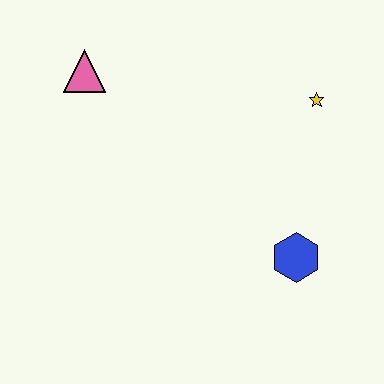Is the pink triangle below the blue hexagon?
No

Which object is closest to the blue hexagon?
The yellow star is closest to the blue hexagon.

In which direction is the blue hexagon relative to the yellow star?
The blue hexagon is below the yellow star.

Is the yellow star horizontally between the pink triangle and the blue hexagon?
No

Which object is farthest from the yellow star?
The pink triangle is farthest from the yellow star.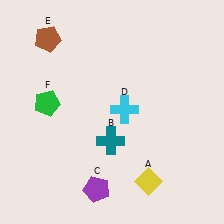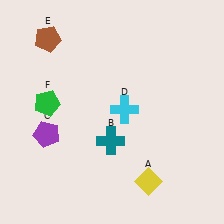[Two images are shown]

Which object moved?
The purple pentagon (C) moved up.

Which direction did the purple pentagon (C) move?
The purple pentagon (C) moved up.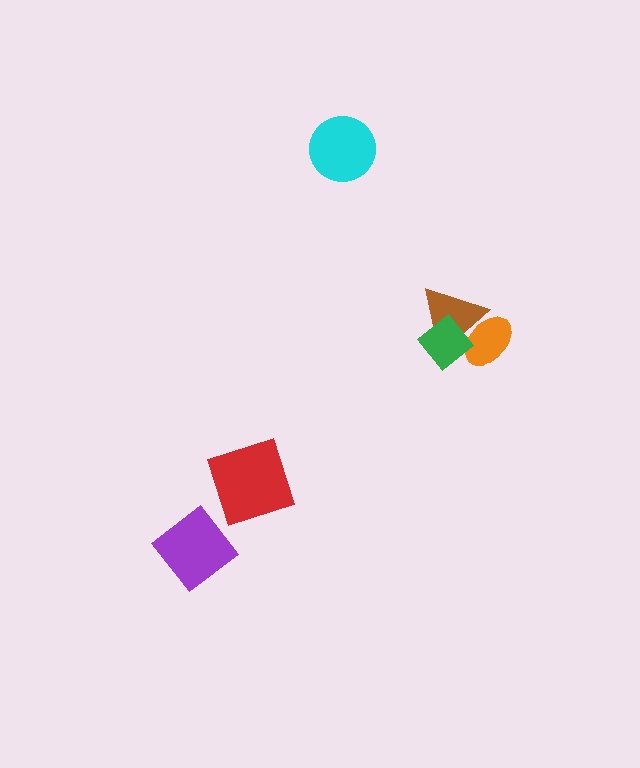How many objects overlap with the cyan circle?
0 objects overlap with the cyan circle.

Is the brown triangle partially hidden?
Yes, it is partially covered by another shape.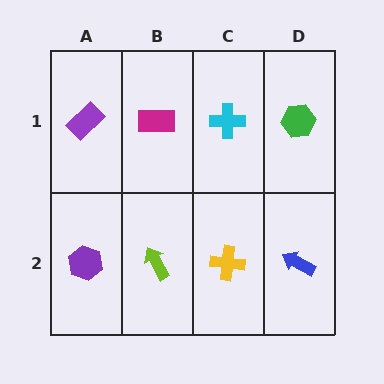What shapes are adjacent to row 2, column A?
A purple rectangle (row 1, column A), a lime arrow (row 2, column B).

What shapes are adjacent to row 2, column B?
A magenta rectangle (row 1, column B), a purple hexagon (row 2, column A), a yellow cross (row 2, column C).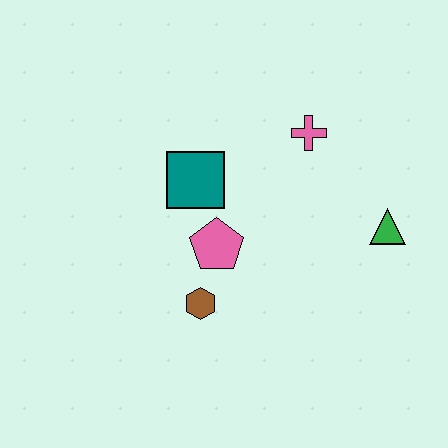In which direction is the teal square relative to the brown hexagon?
The teal square is above the brown hexagon.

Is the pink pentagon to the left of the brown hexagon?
No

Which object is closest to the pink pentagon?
The brown hexagon is closest to the pink pentagon.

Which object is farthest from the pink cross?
The brown hexagon is farthest from the pink cross.